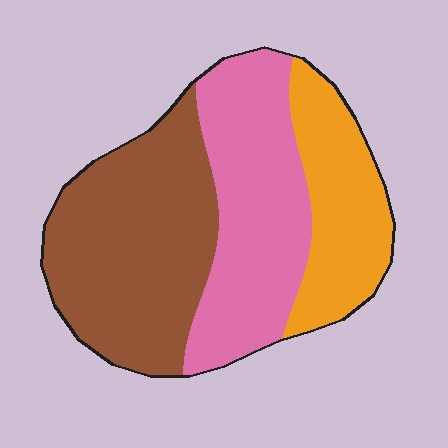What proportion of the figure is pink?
Pink takes up about one third (1/3) of the figure.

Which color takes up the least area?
Orange, at roughly 25%.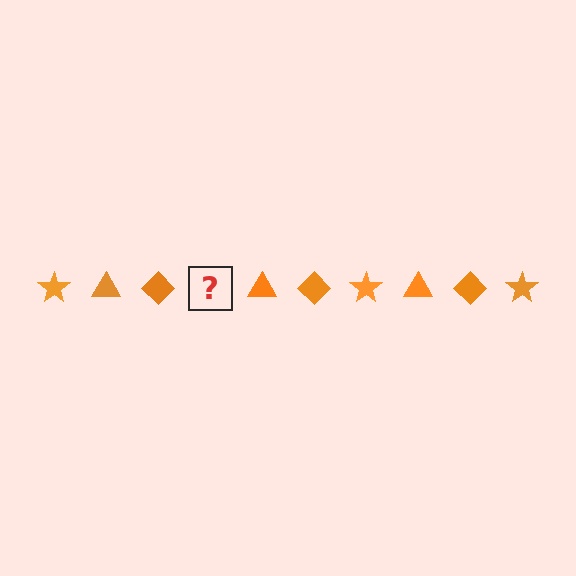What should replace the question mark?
The question mark should be replaced with an orange star.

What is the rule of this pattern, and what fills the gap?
The rule is that the pattern cycles through star, triangle, diamond shapes in orange. The gap should be filled with an orange star.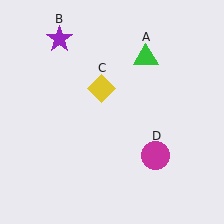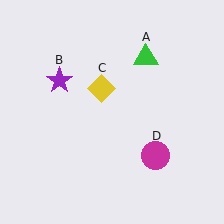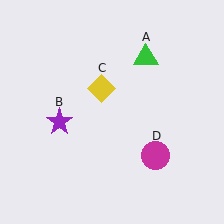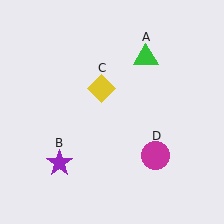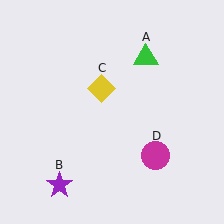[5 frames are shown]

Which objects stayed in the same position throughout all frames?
Green triangle (object A) and yellow diamond (object C) and magenta circle (object D) remained stationary.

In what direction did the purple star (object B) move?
The purple star (object B) moved down.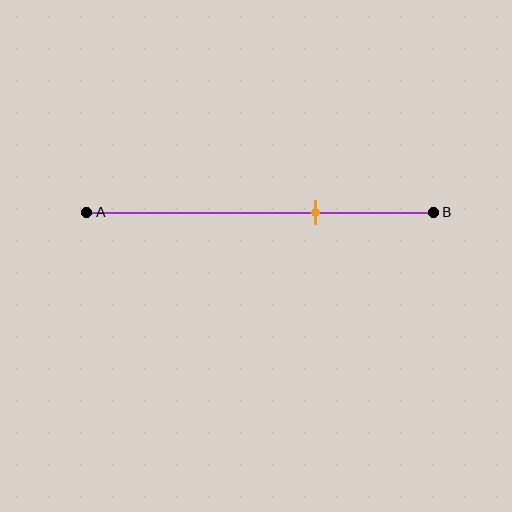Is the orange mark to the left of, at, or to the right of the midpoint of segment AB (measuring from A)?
The orange mark is to the right of the midpoint of segment AB.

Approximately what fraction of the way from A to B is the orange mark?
The orange mark is approximately 65% of the way from A to B.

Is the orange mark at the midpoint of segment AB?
No, the mark is at about 65% from A, not at the 50% midpoint.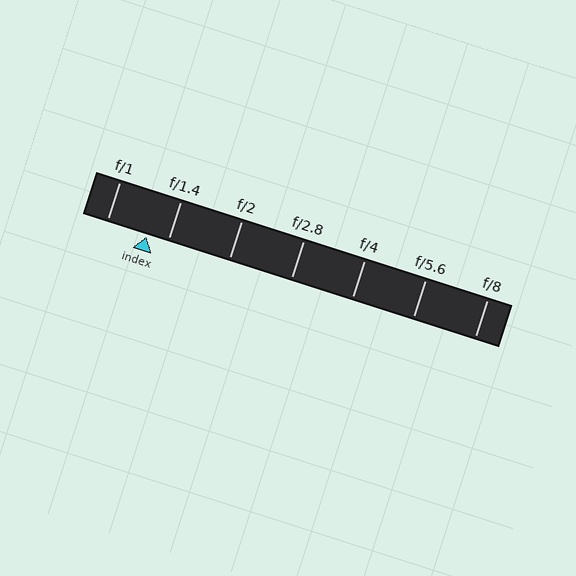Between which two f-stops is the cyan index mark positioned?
The index mark is between f/1 and f/1.4.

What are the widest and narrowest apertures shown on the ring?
The widest aperture shown is f/1 and the narrowest is f/8.